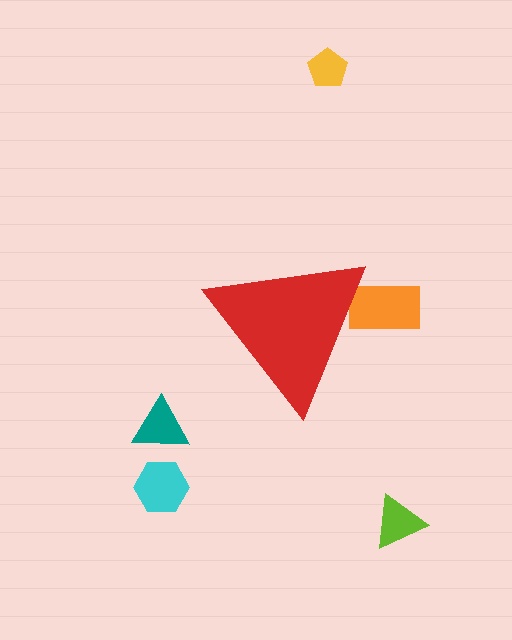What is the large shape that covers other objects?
A red triangle.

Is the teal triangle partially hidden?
No, the teal triangle is fully visible.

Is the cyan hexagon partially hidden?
No, the cyan hexagon is fully visible.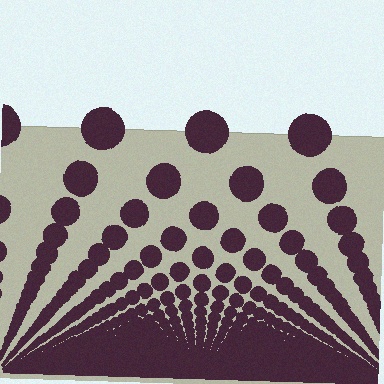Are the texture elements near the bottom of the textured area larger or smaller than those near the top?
Smaller. The gradient is inverted — elements near the bottom are smaller and denser.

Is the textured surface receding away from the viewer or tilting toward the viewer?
The surface appears to tilt toward the viewer. Texture elements get larger and sparser toward the top.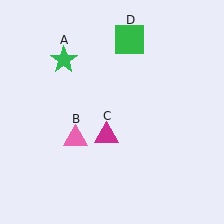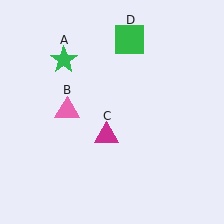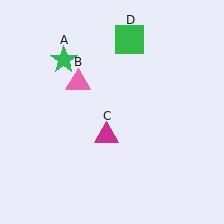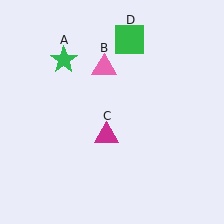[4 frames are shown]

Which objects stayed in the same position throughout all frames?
Green star (object A) and magenta triangle (object C) and green square (object D) remained stationary.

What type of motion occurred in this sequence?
The pink triangle (object B) rotated clockwise around the center of the scene.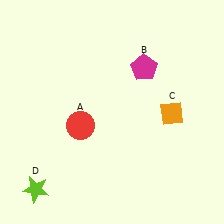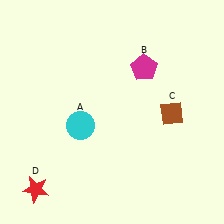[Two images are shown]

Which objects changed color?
A changed from red to cyan. C changed from orange to brown. D changed from lime to red.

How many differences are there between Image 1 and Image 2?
There are 3 differences between the two images.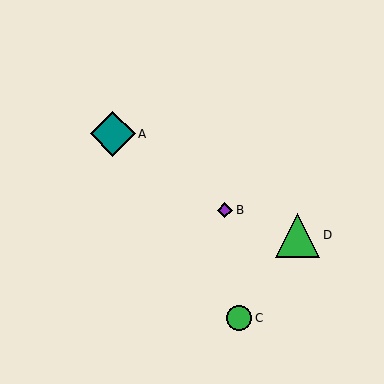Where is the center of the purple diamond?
The center of the purple diamond is at (225, 210).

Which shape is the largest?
The teal diamond (labeled A) is the largest.